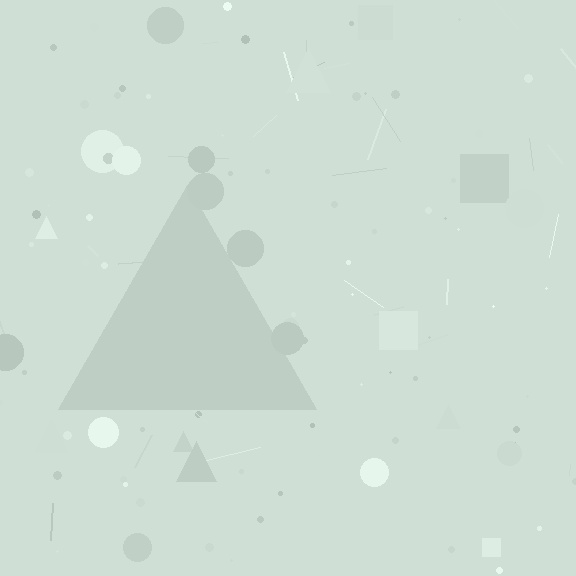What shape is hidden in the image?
A triangle is hidden in the image.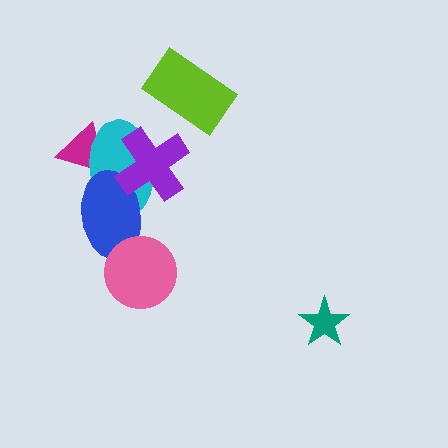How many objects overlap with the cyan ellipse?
3 objects overlap with the cyan ellipse.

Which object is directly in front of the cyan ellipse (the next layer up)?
The blue ellipse is directly in front of the cyan ellipse.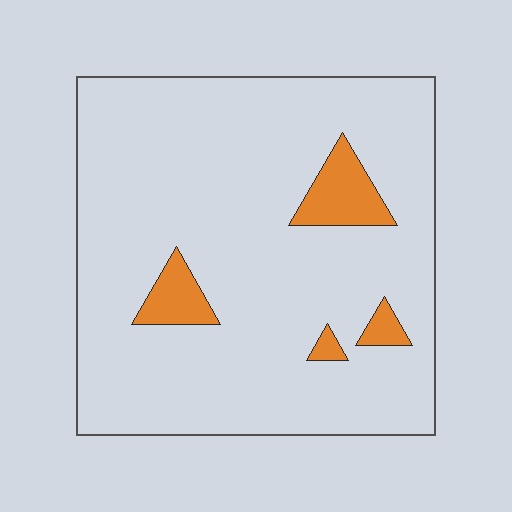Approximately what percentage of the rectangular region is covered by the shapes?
Approximately 10%.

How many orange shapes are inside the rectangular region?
4.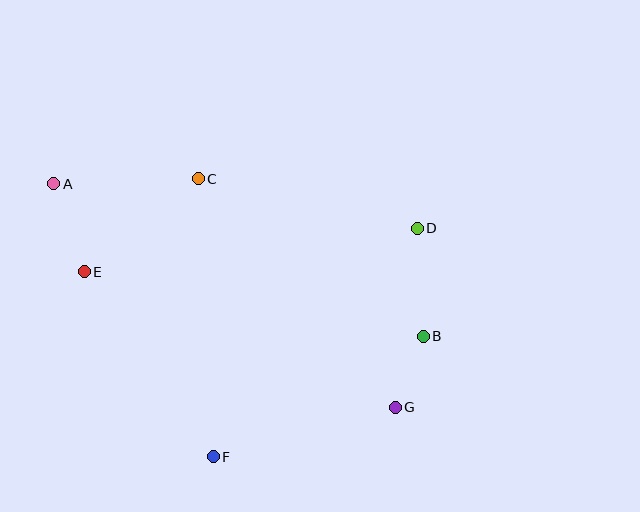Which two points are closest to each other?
Points B and G are closest to each other.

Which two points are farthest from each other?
Points A and G are farthest from each other.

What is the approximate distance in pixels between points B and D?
The distance between B and D is approximately 108 pixels.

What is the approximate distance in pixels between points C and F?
The distance between C and F is approximately 279 pixels.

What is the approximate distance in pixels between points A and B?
The distance between A and B is approximately 400 pixels.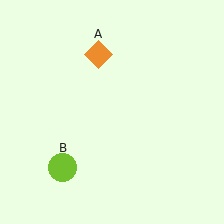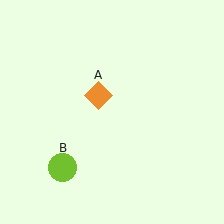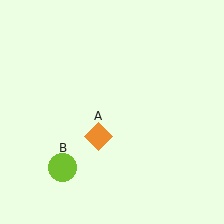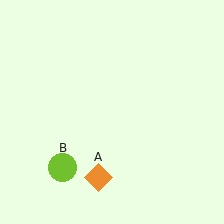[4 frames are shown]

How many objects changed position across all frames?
1 object changed position: orange diamond (object A).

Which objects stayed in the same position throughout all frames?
Lime circle (object B) remained stationary.